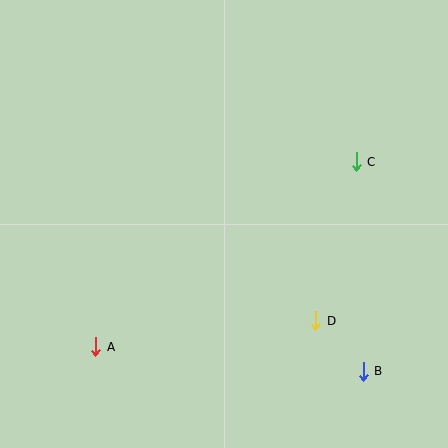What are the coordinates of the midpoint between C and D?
The midpoint between C and D is at (336, 241).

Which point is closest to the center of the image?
Point D at (316, 321) is closest to the center.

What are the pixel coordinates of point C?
Point C is at (356, 162).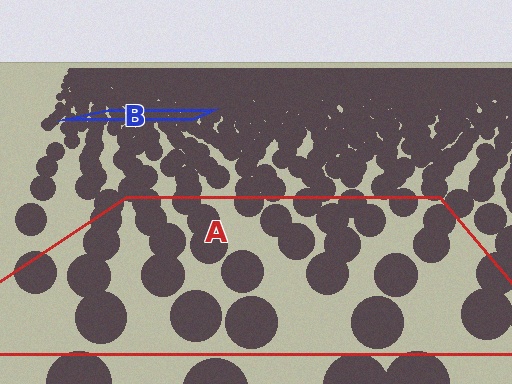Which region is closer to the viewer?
Region A is closer. The texture elements there are larger and more spread out.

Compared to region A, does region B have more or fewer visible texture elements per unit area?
Region B has more texture elements per unit area — they are packed more densely because it is farther away.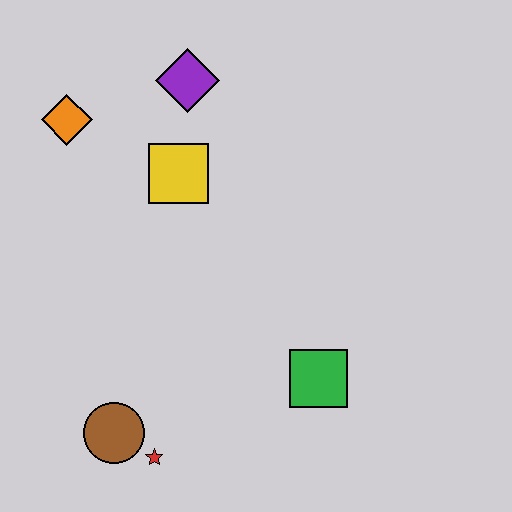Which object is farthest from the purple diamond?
The red star is farthest from the purple diamond.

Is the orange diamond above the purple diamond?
No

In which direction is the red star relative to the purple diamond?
The red star is below the purple diamond.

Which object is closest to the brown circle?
The red star is closest to the brown circle.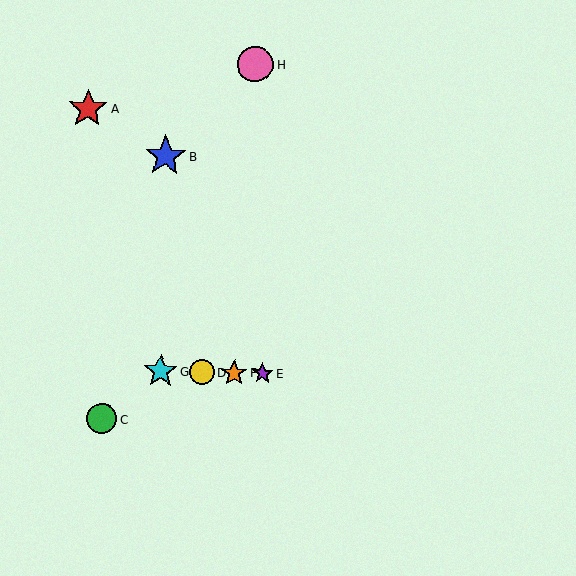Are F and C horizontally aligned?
No, F is at y≈373 and C is at y≈419.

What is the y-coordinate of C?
Object C is at y≈419.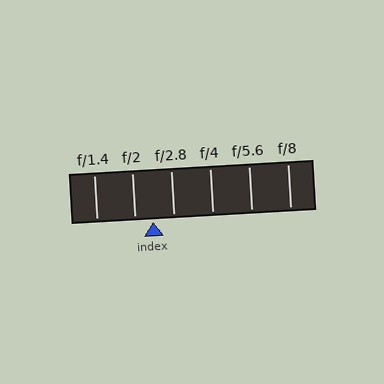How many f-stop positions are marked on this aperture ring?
There are 6 f-stop positions marked.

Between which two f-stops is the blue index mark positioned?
The index mark is between f/2 and f/2.8.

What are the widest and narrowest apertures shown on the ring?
The widest aperture shown is f/1.4 and the narrowest is f/8.